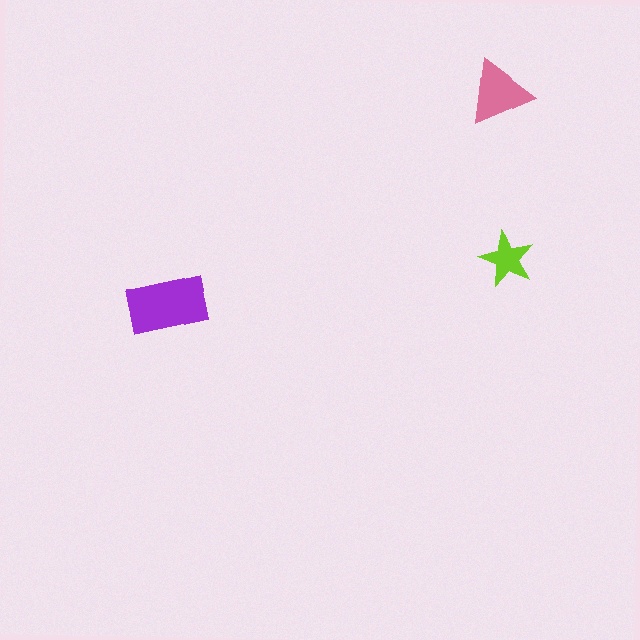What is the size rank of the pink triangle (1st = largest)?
2nd.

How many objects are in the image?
There are 3 objects in the image.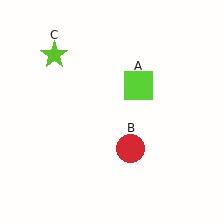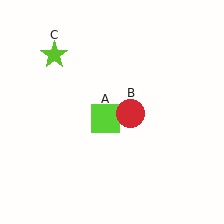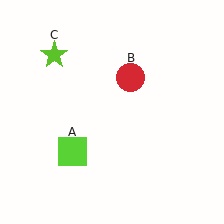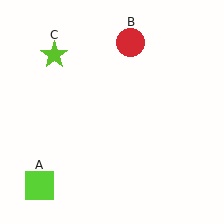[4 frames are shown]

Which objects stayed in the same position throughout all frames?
Lime star (object C) remained stationary.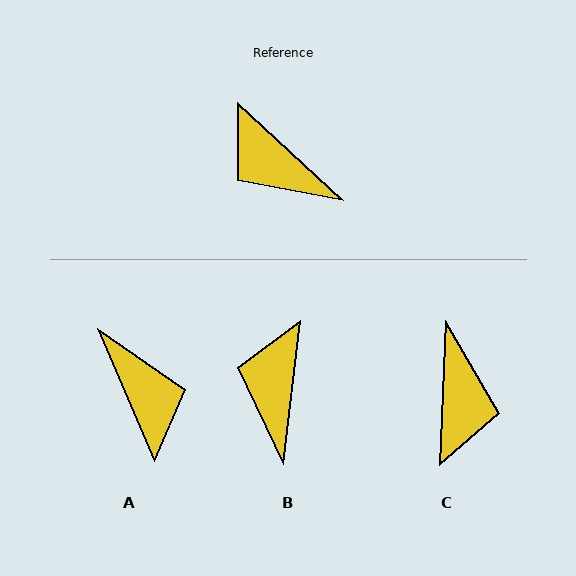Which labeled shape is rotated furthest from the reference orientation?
A, about 156 degrees away.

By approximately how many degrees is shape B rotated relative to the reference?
Approximately 54 degrees clockwise.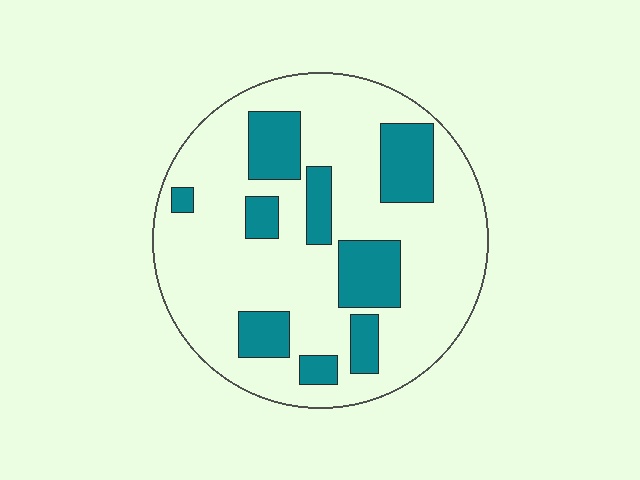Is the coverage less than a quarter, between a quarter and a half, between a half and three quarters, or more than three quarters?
Less than a quarter.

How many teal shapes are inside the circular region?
9.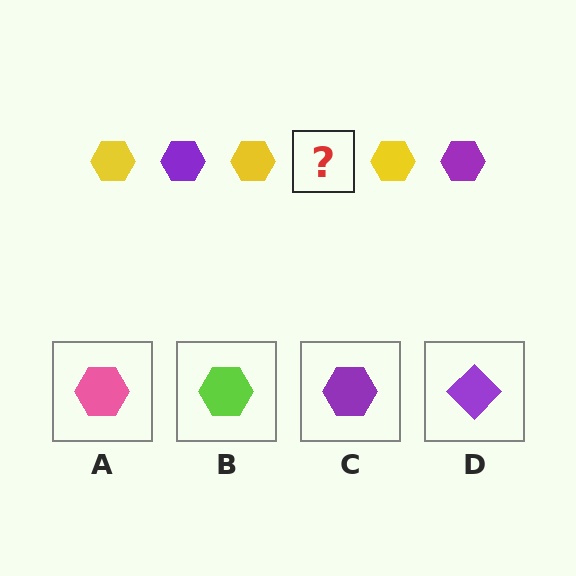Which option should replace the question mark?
Option C.